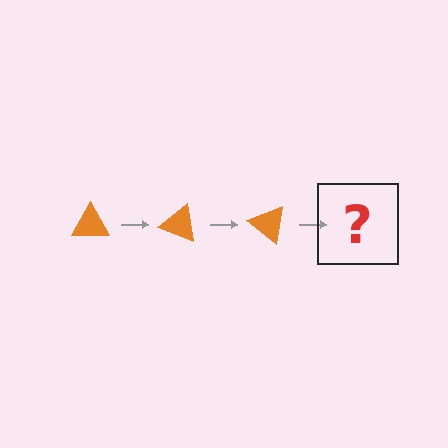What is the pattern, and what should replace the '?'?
The pattern is that the triangle rotates 20 degrees each step. The '?' should be an orange triangle rotated 60 degrees.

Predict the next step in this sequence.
The next step is an orange triangle rotated 60 degrees.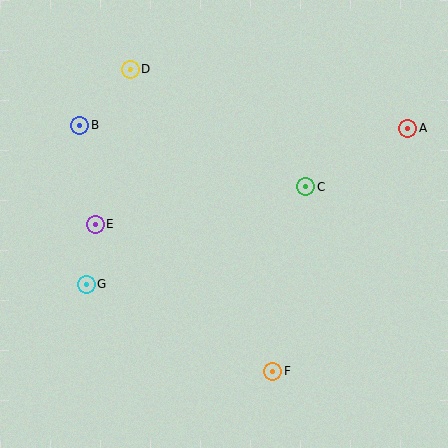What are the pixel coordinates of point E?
Point E is at (95, 224).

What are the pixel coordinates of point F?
Point F is at (273, 371).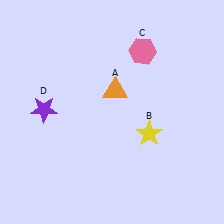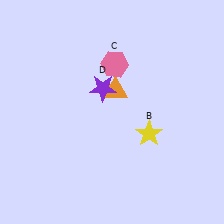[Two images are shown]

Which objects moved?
The objects that moved are: the pink hexagon (C), the purple star (D).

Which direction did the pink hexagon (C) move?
The pink hexagon (C) moved left.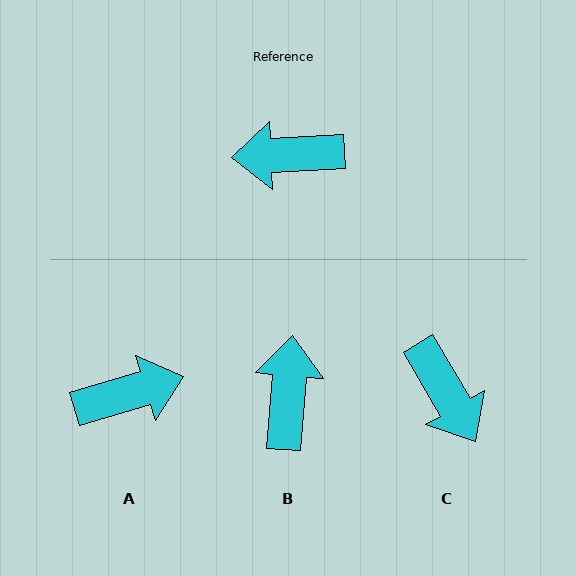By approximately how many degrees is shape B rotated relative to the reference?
Approximately 98 degrees clockwise.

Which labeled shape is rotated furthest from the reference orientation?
A, about 167 degrees away.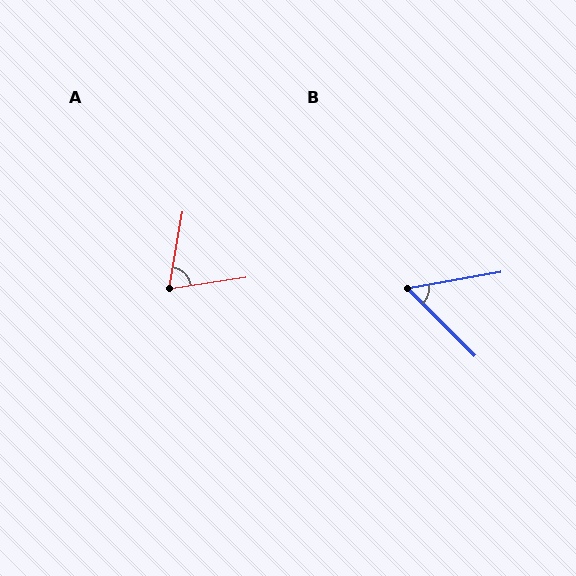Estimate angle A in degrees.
Approximately 71 degrees.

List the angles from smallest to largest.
B (55°), A (71°).